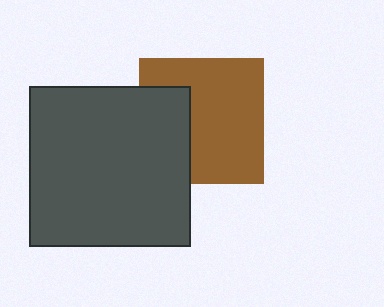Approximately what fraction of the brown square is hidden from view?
Roughly 33% of the brown square is hidden behind the dark gray square.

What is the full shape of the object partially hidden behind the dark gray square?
The partially hidden object is a brown square.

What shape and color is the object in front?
The object in front is a dark gray square.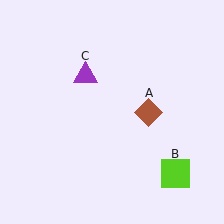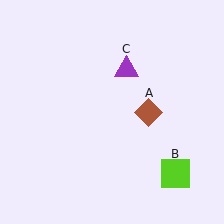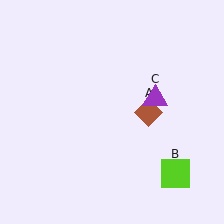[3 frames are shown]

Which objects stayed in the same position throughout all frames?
Brown diamond (object A) and lime square (object B) remained stationary.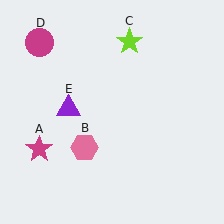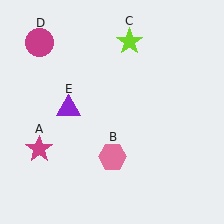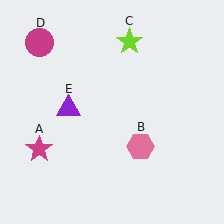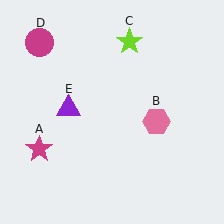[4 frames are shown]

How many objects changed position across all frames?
1 object changed position: pink hexagon (object B).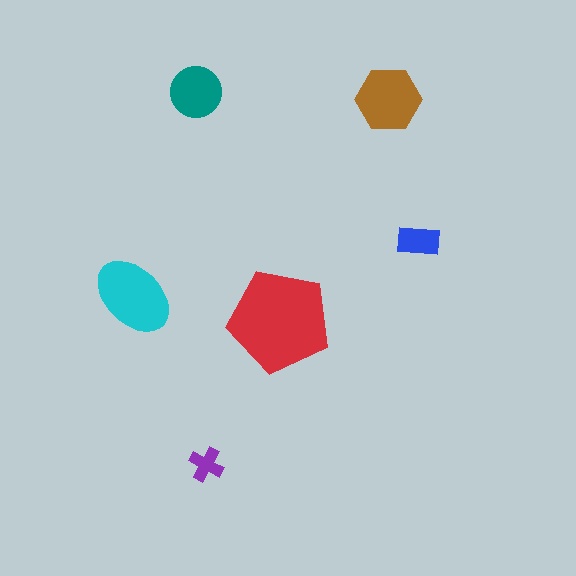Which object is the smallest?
The purple cross.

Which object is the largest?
The red pentagon.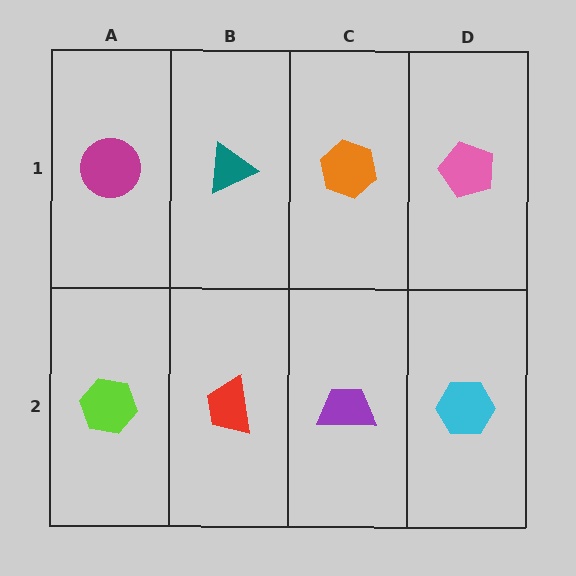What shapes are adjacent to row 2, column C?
An orange hexagon (row 1, column C), a red trapezoid (row 2, column B), a cyan hexagon (row 2, column D).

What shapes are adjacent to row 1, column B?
A red trapezoid (row 2, column B), a magenta circle (row 1, column A), an orange hexagon (row 1, column C).